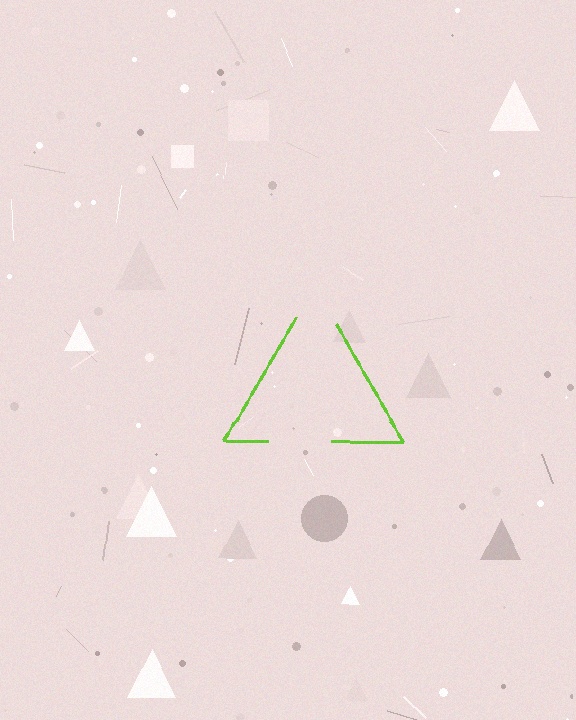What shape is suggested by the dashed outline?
The dashed outline suggests a triangle.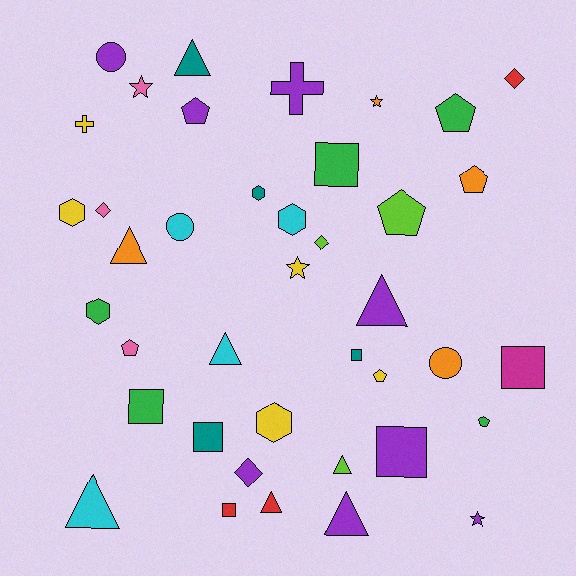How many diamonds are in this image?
There are 4 diamonds.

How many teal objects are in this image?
There are 4 teal objects.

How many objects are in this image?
There are 40 objects.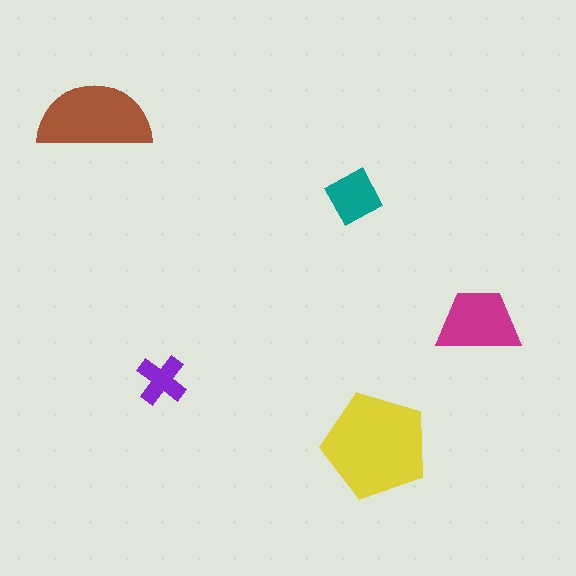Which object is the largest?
The yellow pentagon.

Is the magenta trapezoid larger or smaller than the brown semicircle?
Smaller.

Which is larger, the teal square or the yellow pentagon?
The yellow pentagon.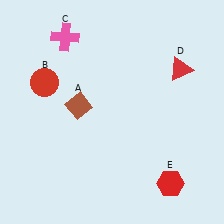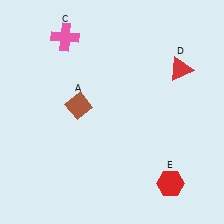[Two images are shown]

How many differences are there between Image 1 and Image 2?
There is 1 difference between the two images.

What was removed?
The red circle (B) was removed in Image 2.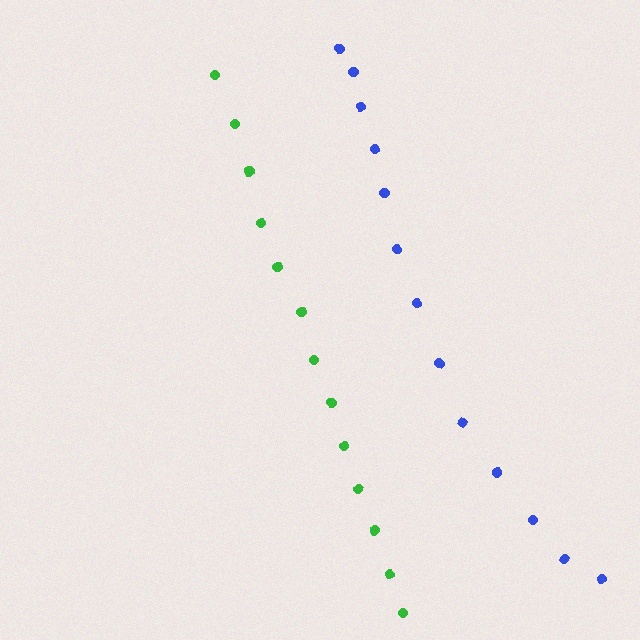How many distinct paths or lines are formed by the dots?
There are 2 distinct paths.